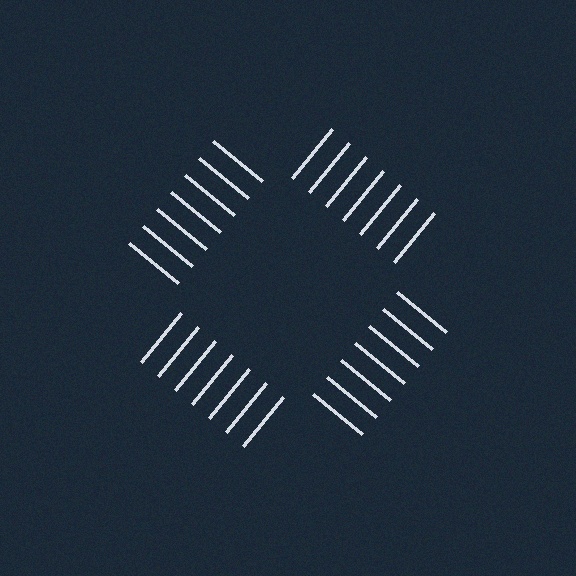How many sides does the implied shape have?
4 sides — the line-ends trace a square.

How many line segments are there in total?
28 — 7 along each of the 4 edges.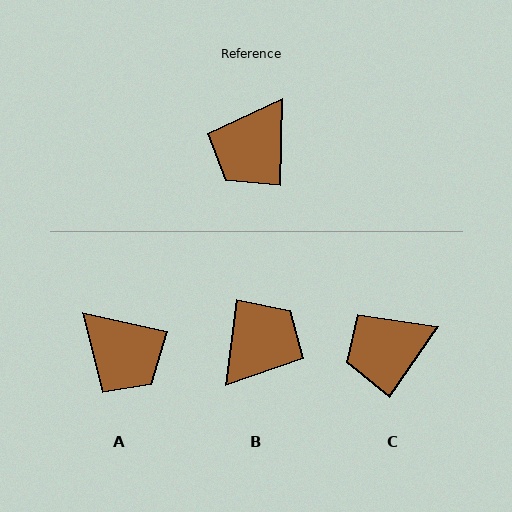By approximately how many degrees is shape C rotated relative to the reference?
Approximately 34 degrees clockwise.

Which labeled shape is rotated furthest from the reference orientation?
B, about 174 degrees away.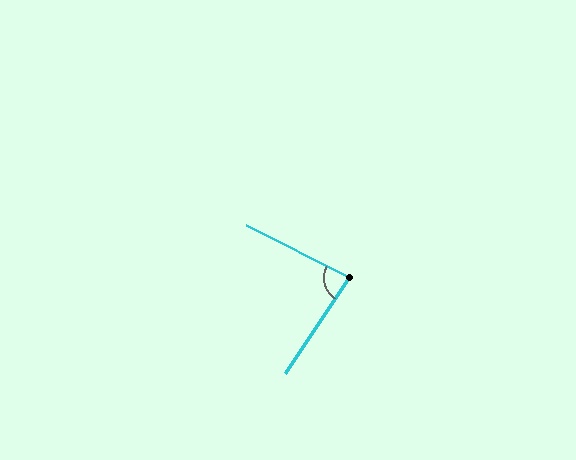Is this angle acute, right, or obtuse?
It is acute.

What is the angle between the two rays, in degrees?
Approximately 83 degrees.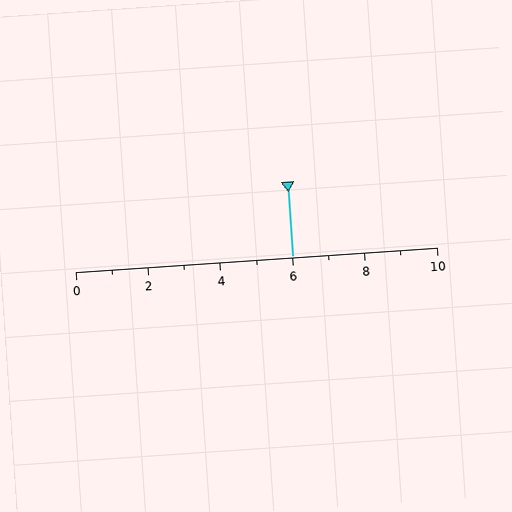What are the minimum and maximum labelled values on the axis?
The axis runs from 0 to 10.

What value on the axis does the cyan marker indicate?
The marker indicates approximately 6.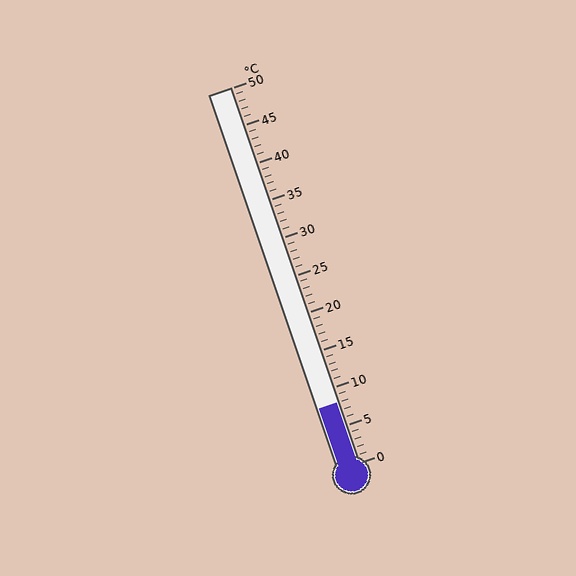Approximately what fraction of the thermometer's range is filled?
The thermometer is filled to approximately 15% of its range.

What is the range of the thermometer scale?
The thermometer scale ranges from 0°C to 50°C.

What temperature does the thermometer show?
The thermometer shows approximately 8°C.